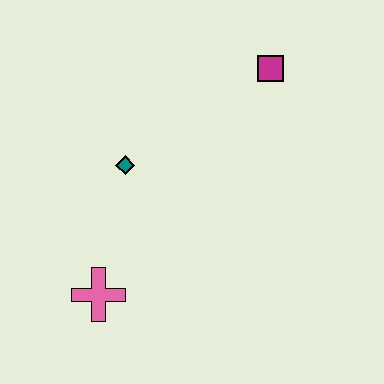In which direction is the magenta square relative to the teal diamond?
The magenta square is to the right of the teal diamond.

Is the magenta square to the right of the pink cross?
Yes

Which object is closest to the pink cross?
The teal diamond is closest to the pink cross.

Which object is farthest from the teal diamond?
The magenta square is farthest from the teal diamond.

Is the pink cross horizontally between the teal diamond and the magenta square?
No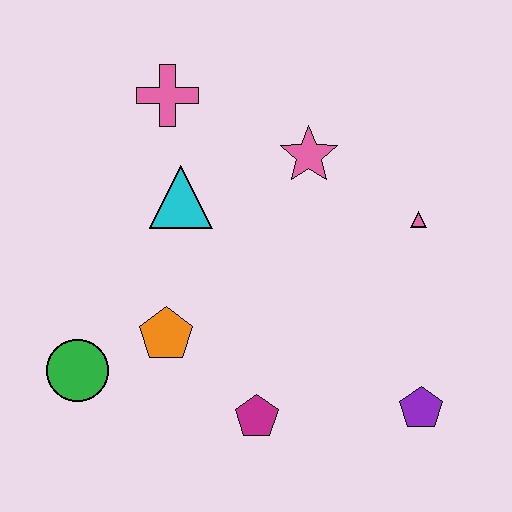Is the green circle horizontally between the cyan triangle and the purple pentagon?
No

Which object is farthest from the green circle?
The pink triangle is farthest from the green circle.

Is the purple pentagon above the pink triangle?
No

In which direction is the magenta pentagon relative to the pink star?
The magenta pentagon is below the pink star.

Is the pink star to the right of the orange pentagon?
Yes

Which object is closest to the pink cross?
The cyan triangle is closest to the pink cross.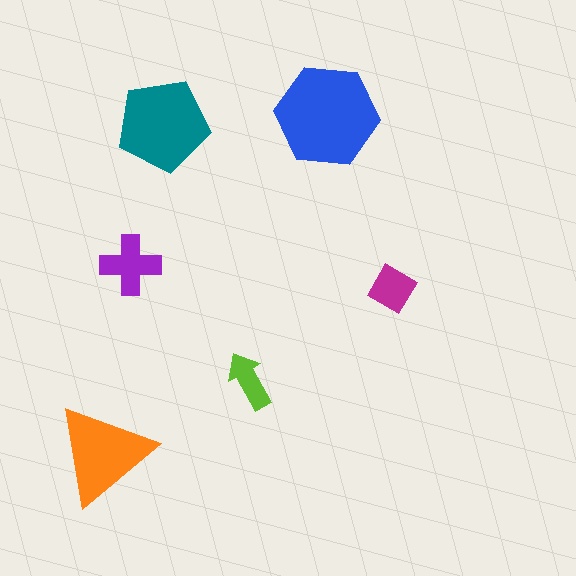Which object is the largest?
The blue hexagon.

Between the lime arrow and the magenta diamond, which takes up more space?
The magenta diamond.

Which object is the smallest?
The lime arrow.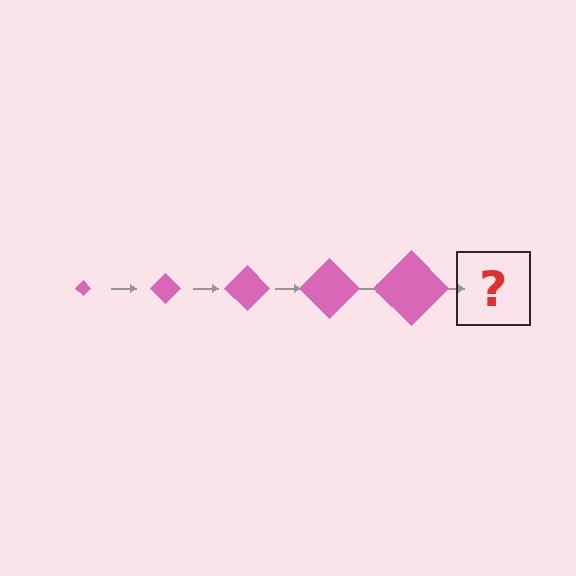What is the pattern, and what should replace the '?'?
The pattern is that the diamond gets progressively larger each step. The '?' should be a pink diamond, larger than the previous one.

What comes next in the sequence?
The next element should be a pink diamond, larger than the previous one.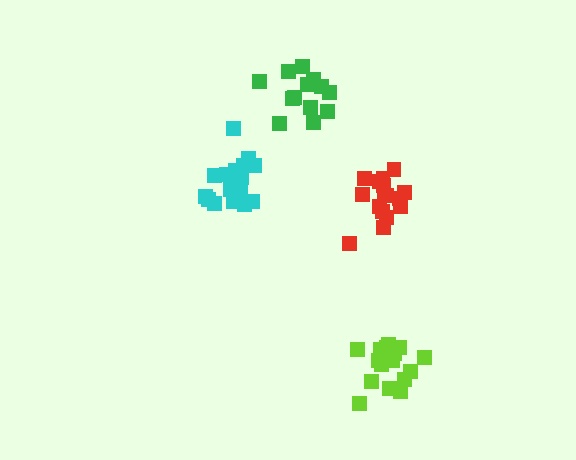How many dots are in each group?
Group 1: 17 dots, Group 2: 16 dots, Group 3: 17 dots, Group 4: 13 dots (63 total).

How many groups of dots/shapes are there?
There are 4 groups.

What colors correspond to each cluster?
The clusters are colored: cyan, red, lime, green.